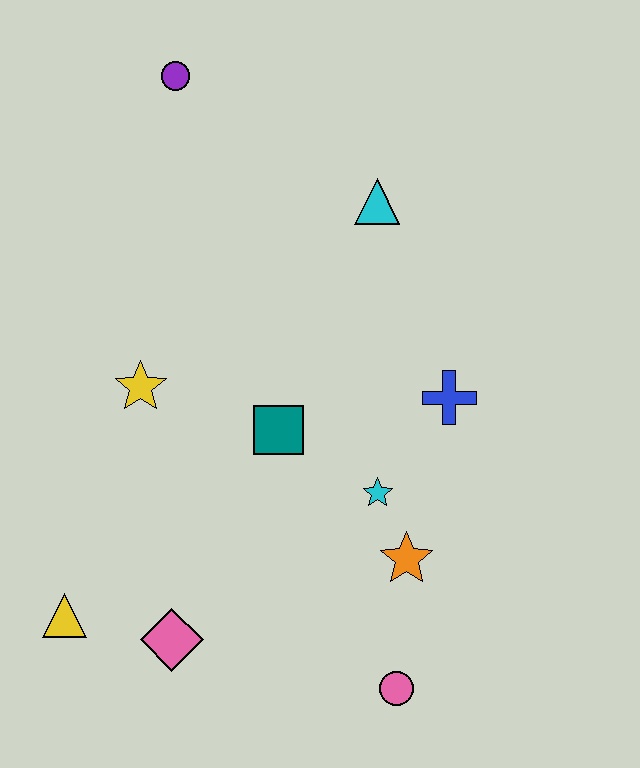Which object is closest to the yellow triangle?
The pink diamond is closest to the yellow triangle.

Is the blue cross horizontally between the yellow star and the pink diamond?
No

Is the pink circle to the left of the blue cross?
Yes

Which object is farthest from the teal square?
The purple circle is farthest from the teal square.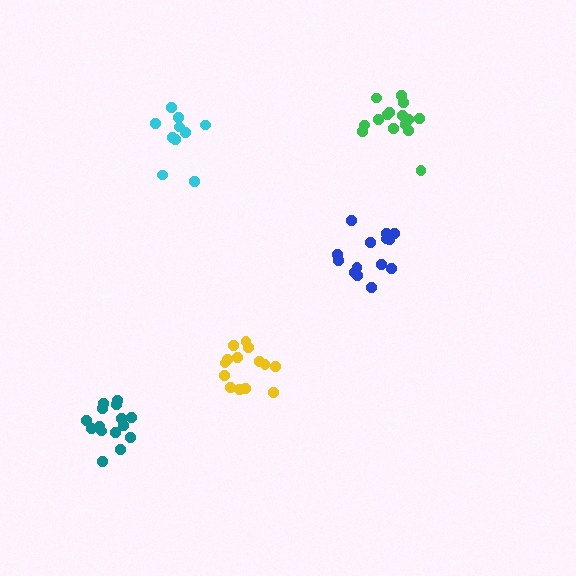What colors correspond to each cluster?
The clusters are colored: yellow, blue, green, cyan, teal.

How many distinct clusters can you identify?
There are 5 distinct clusters.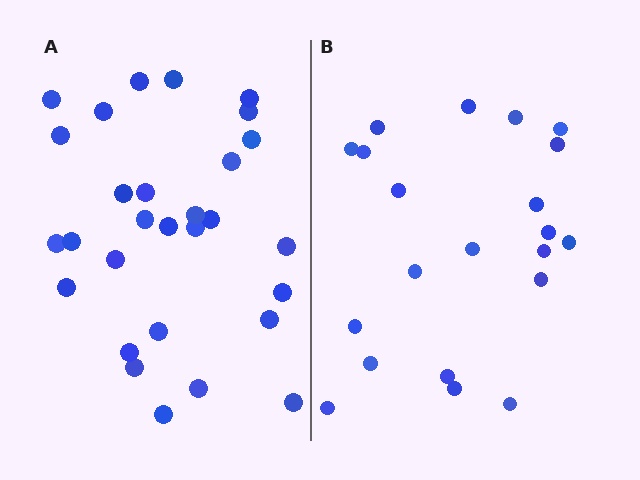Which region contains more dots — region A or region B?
Region A (the left region) has more dots.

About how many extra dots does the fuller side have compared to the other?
Region A has roughly 8 or so more dots than region B.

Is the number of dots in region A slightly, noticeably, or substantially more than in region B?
Region A has noticeably more, but not dramatically so. The ratio is roughly 1.4 to 1.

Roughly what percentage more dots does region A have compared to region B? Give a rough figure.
About 40% more.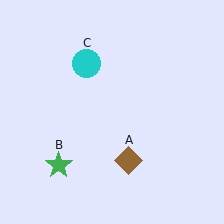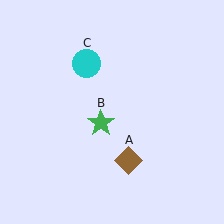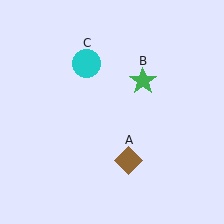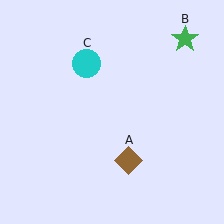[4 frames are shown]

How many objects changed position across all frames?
1 object changed position: green star (object B).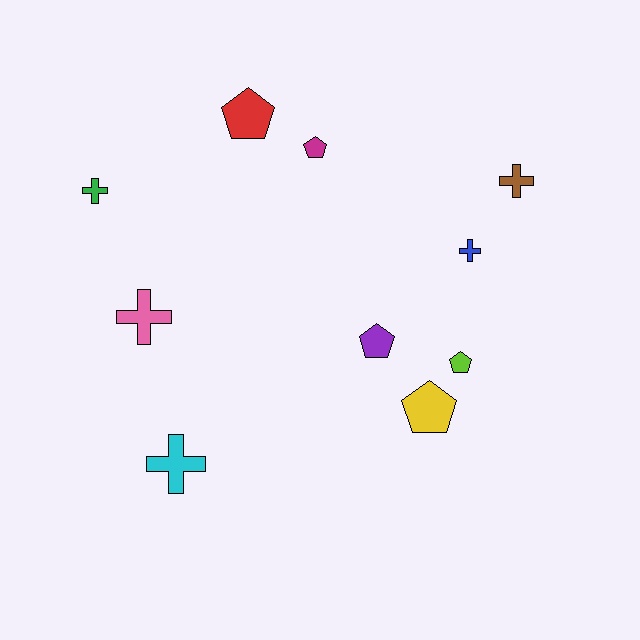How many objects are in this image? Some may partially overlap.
There are 10 objects.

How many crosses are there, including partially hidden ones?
There are 5 crosses.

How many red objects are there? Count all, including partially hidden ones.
There is 1 red object.